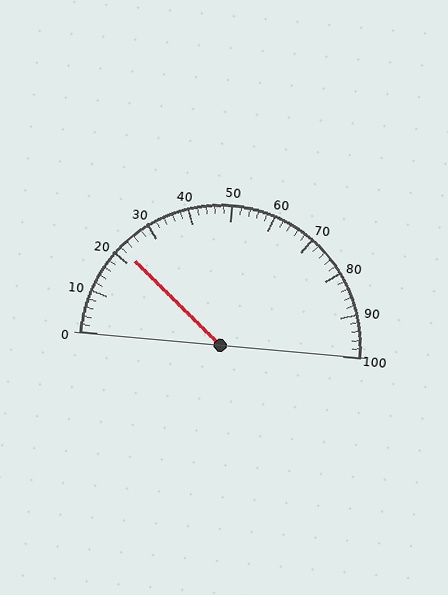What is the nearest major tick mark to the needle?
The nearest major tick mark is 20.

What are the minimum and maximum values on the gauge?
The gauge ranges from 0 to 100.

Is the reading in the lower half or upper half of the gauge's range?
The reading is in the lower half of the range (0 to 100).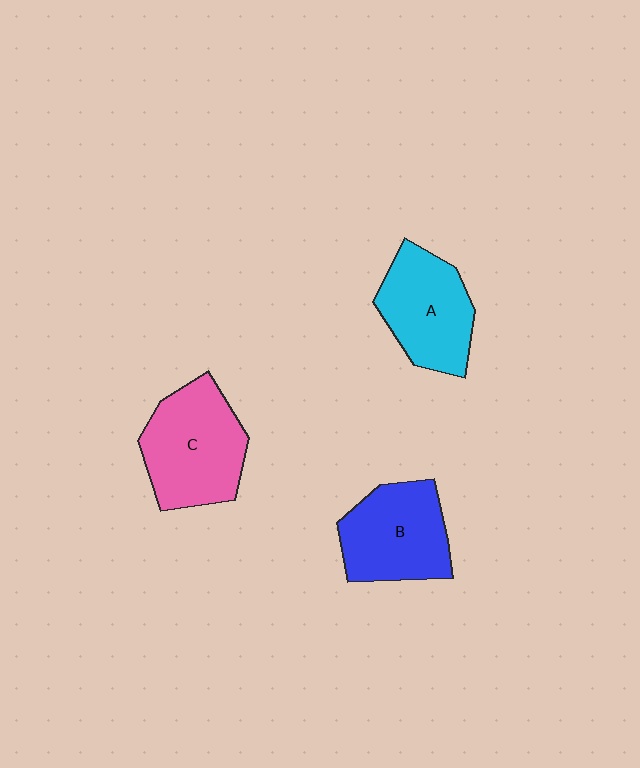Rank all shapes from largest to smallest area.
From largest to smallest: C (pink), B (blue), A (cyan).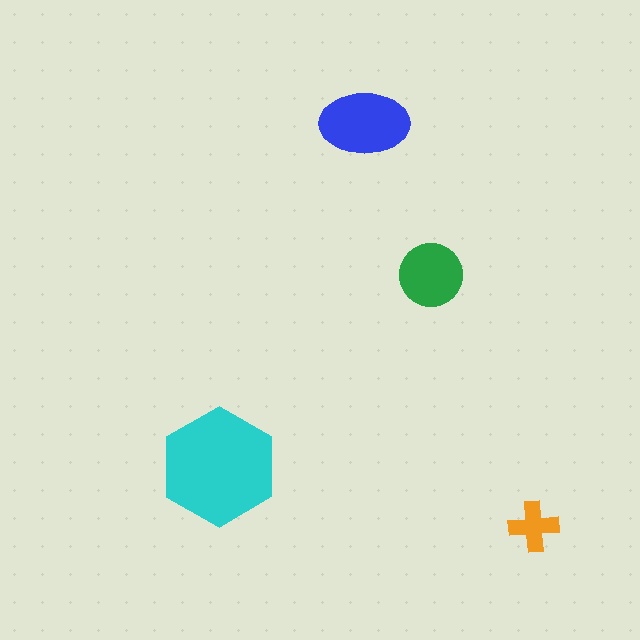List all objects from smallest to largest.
The orange cross, the green circle, the blue ellipse, the cyan hexagon.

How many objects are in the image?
There are 4 objects in the image.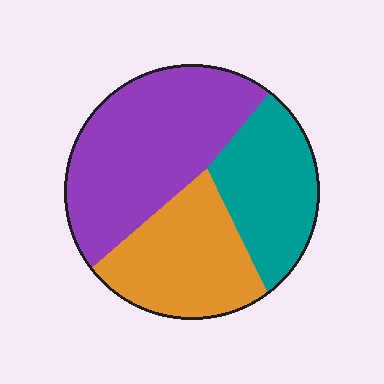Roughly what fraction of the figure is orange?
Orange covers around 30% of the figure.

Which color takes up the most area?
Purple, at roughly 45%.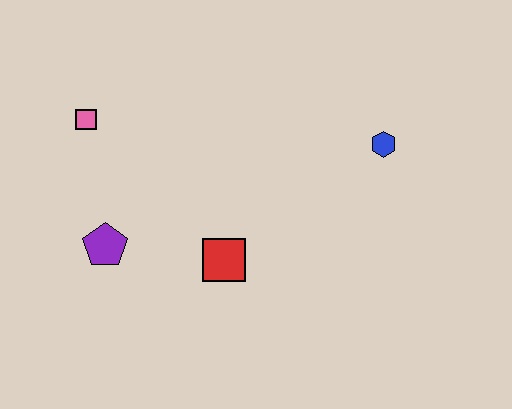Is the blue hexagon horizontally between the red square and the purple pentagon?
No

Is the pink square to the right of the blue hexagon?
No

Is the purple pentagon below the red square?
No